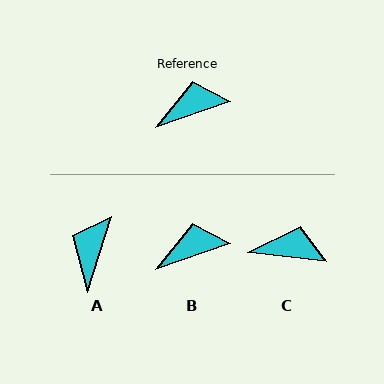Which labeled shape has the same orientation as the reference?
B.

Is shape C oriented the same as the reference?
No, it is off by about 26 degrees.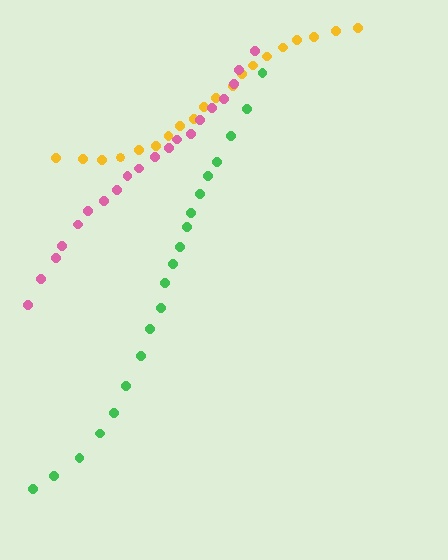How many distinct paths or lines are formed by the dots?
There are 3 distinct paths.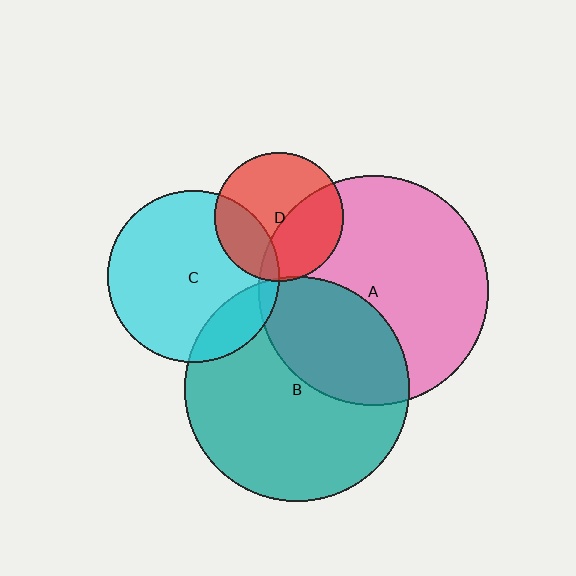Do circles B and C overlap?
Yes.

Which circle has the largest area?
Circle A (pink).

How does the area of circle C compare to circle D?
Approximately 1.8 times.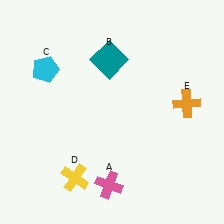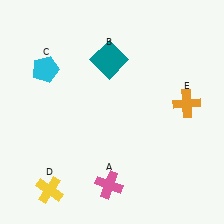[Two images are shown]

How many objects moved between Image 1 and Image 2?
1 object moved between the two images.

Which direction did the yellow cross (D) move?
The yellow cross (D) moved left.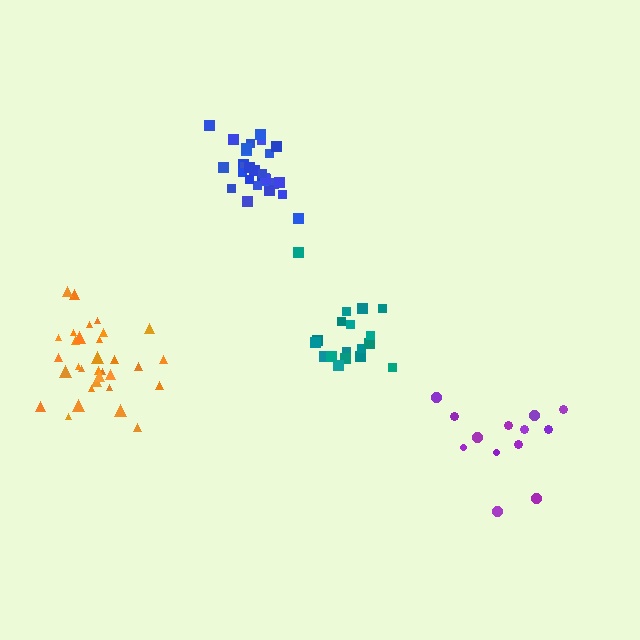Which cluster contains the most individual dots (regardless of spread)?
Orange (32).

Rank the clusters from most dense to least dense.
blue, teal, orange, purple.